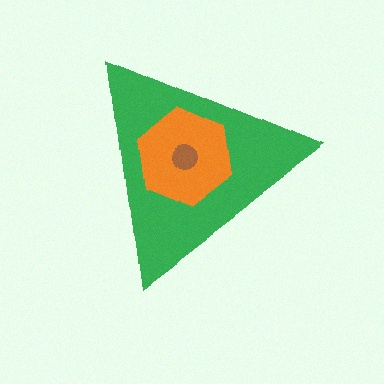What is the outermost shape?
The green triangle.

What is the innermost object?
The brown circle.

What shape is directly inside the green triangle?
The orange hexagon.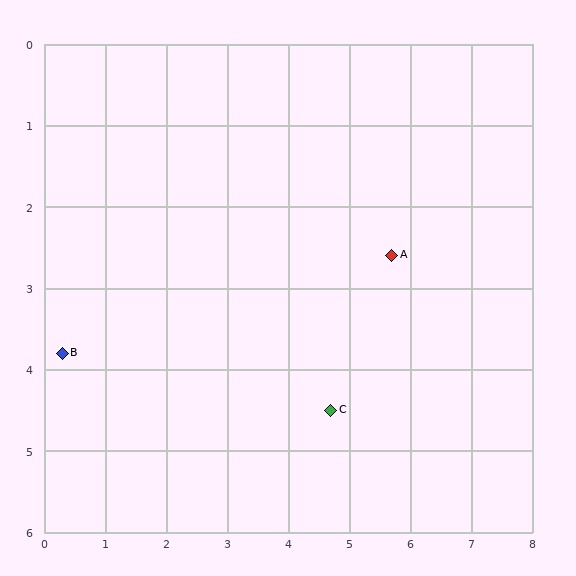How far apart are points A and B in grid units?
Points A and B are about 5.5 grid units apart.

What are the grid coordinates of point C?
Point C is at approximately (4.7, 4.5).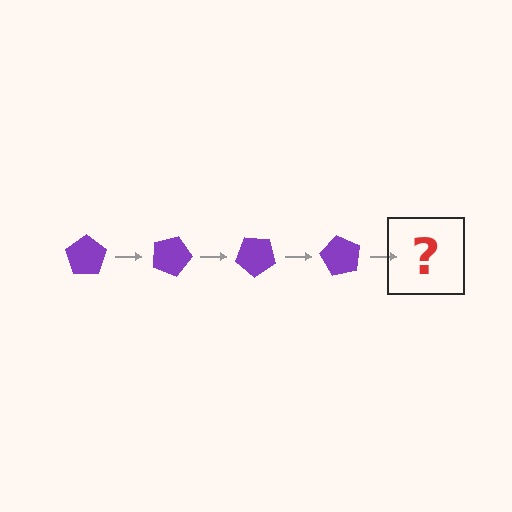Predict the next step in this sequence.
The next step is a purple pentagon rotated 80 degrees.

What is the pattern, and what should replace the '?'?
The pattern is that the pentagon rotates 20 degrees each step. The '?' should be a purple pentagon rotated 80 degrees.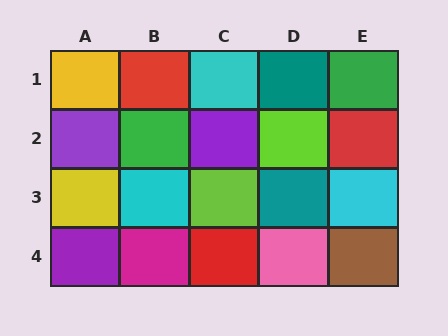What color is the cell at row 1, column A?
Yellow.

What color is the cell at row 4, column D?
Pink.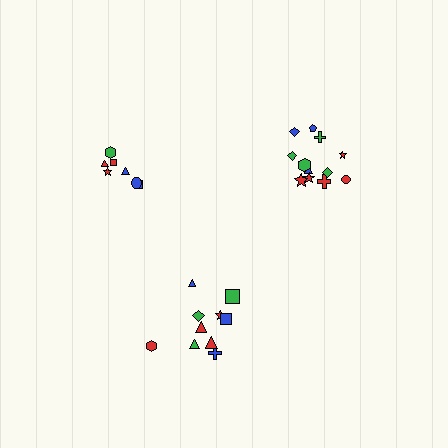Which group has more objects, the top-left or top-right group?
The top-right group.